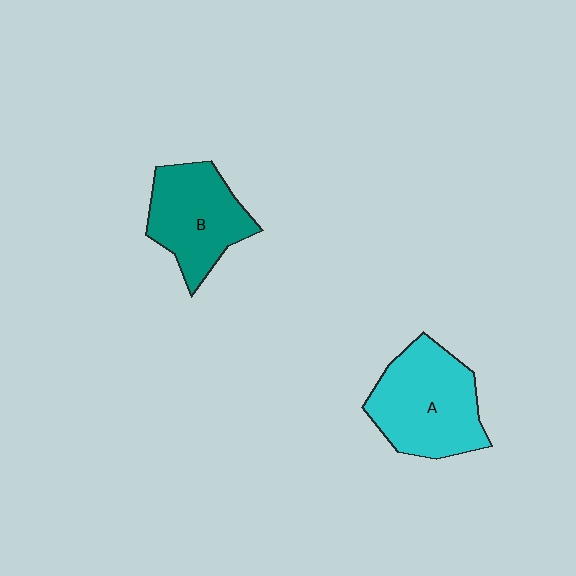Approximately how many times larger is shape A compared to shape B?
Approximately 1.2 times.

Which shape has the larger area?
Shape A (cyan).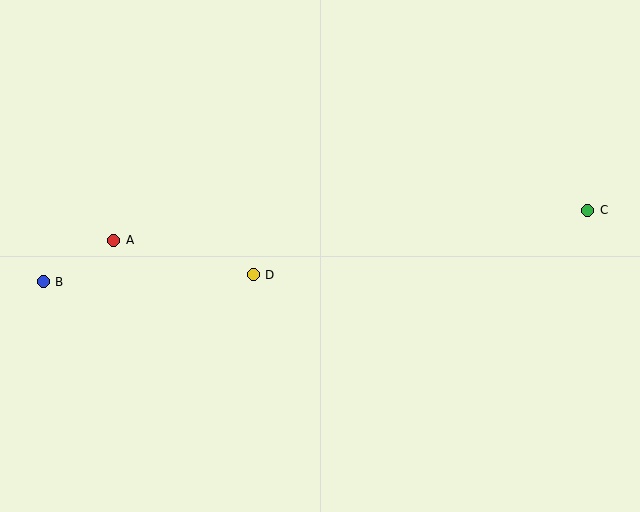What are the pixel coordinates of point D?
Point D is at (253, 275).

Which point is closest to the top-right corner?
Point C is closest to the top-right corner.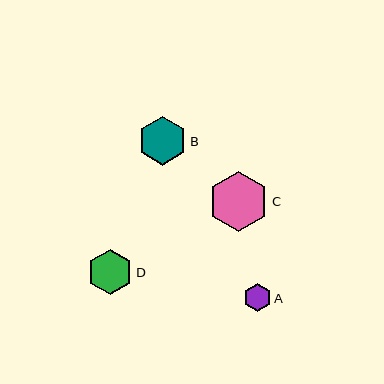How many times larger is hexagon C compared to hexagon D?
Hexagon C is approximately 1.3 times the size of hexagon D.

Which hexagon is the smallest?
Hexagon A is the smallest with a size of approximately 28 pixels.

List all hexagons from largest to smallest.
From largest to smallest: C, B, D, A.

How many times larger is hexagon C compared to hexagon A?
Hexagon C is approximately 2.1 times the size of hexagon A.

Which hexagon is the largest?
Hexagon C is the largest with a size of approximately 60 pixels.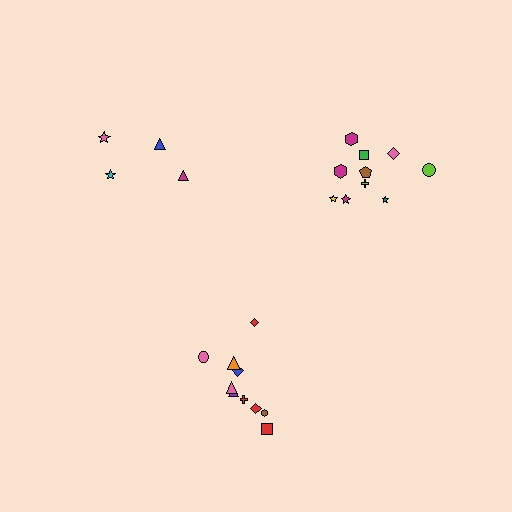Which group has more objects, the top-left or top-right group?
The top-right group.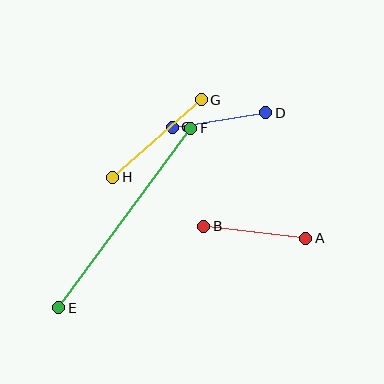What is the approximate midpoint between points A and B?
The midpoint is at approximately (255, 232) pixels.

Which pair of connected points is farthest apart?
Points E and F are farthest apart.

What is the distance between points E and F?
The distance is approximately 223 pixels.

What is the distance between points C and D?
The distance is approximately 95 pixels.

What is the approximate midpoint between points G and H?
The midpoint is at approximately (157, 138) pixels.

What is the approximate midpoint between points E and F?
The midpoint is at approximately (125, 218) pixels.